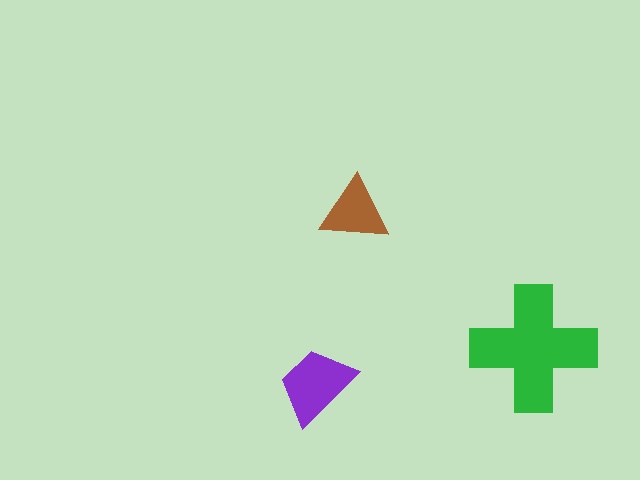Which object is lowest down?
The purple trapezoid is bottommost.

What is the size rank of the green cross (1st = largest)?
1st.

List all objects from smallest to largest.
The brown triangle, the purple trapezoid, the green cross.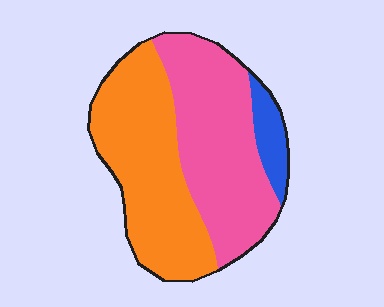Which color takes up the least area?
Blue, at roughly 10%.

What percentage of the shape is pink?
Pink covers about 45% of the shape.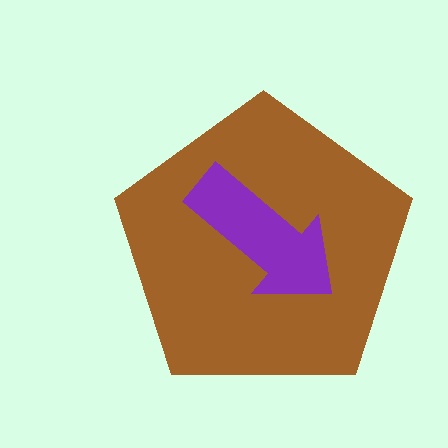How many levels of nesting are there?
2.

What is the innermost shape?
The purple arrow.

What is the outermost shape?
The brown pentagon.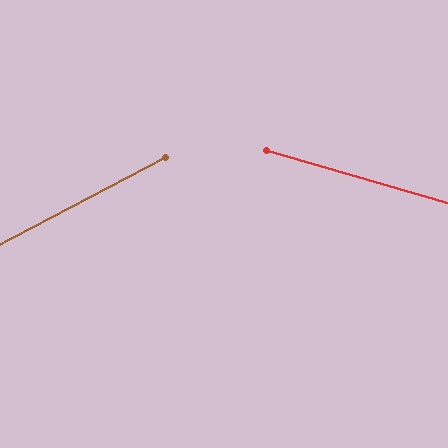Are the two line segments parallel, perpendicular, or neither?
Neither parallel nor perpendicular — they differ by about 44°.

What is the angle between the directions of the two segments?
Approximately 44 degrees.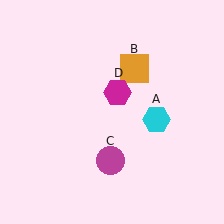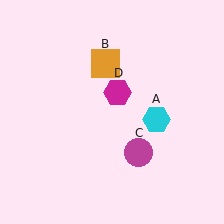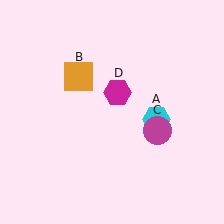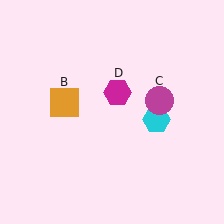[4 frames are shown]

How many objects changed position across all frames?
2 objects changed position: orange square (object B), magenta circle (object C).